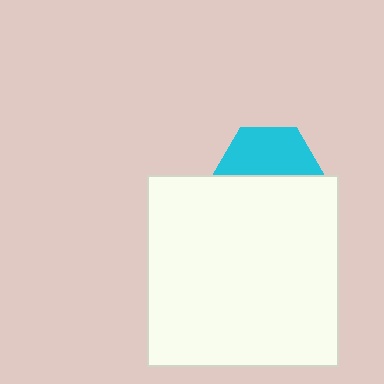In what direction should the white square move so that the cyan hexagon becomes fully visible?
The white square should move down. That is the shortest direction to clear the overlap and leave the cyan hexagon fully visible.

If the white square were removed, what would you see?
You would see the complete cyan hexagon.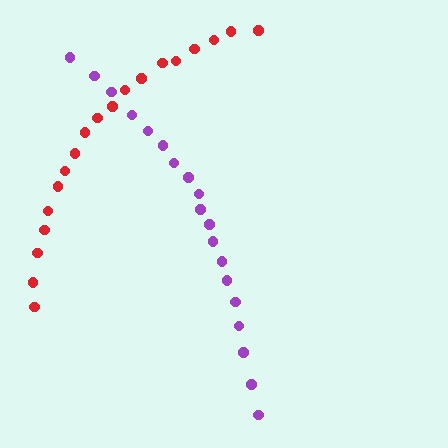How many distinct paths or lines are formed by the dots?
There are 2 distinct paths.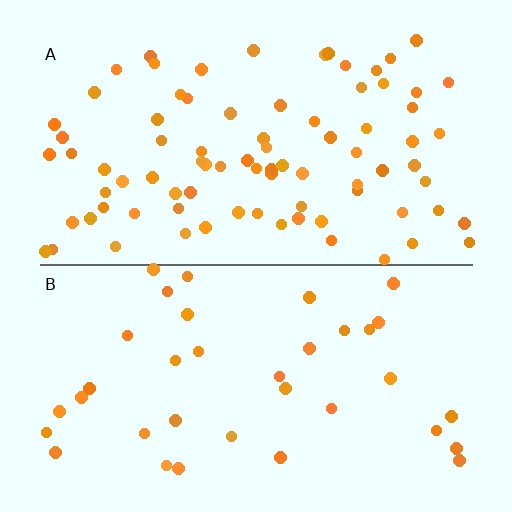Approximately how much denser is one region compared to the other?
Approximately 2.3× — region A over region B.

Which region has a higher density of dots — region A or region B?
A (the top).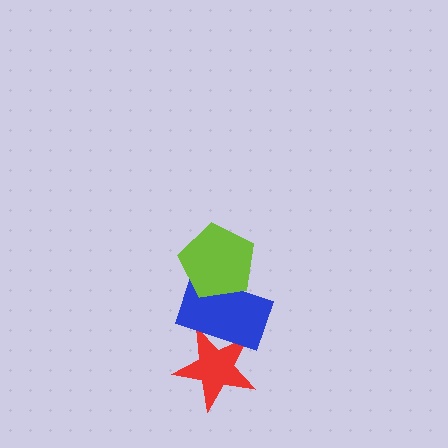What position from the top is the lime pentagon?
The lime pentagon is 1st from the top.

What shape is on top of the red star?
The blue rectangle is on top of the red star.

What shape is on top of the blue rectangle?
The lime pentagon is on top of the blue rectangle.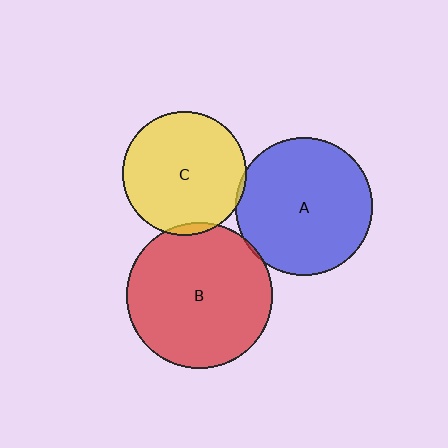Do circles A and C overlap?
Yes.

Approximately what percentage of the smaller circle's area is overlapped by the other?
Approximately 5%.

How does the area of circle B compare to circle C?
Approximately 1.4 times.